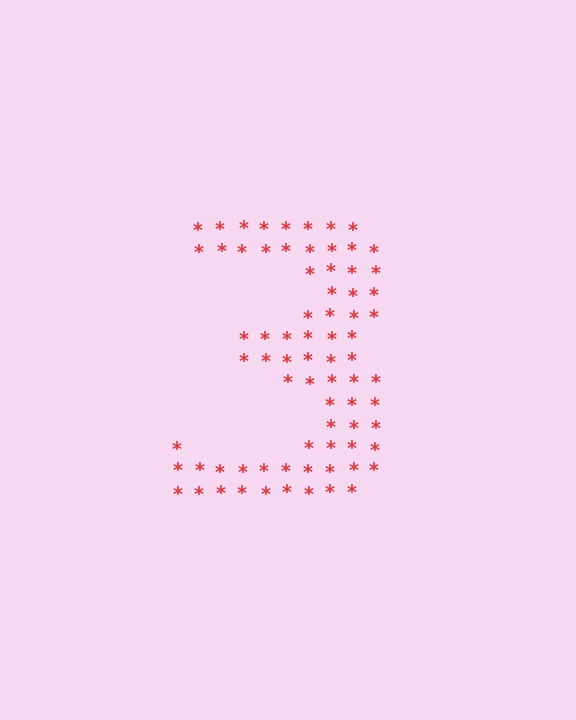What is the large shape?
The large shape is the digit 3.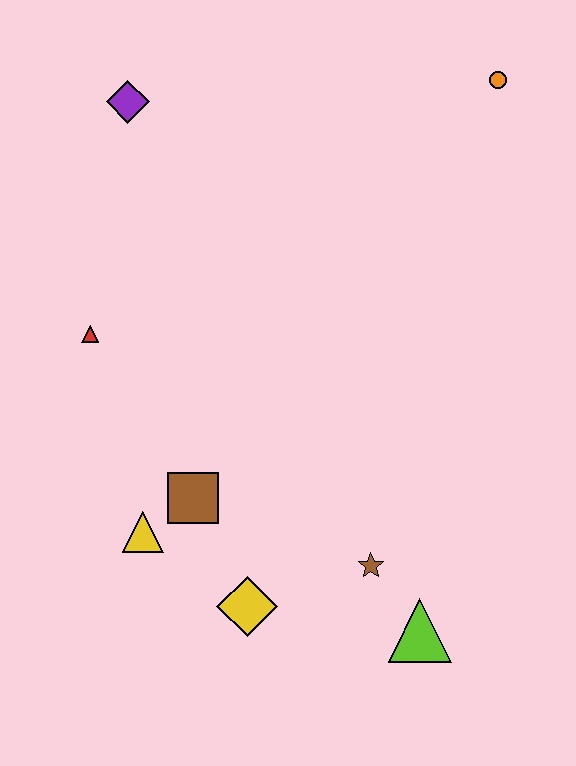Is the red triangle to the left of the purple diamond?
Yes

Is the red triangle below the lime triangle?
No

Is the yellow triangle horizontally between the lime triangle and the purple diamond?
Yes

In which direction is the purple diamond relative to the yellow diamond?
The purple diamond is above the yellow diamond.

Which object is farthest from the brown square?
The orange circle is farthest from the brown square.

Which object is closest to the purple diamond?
The red triangle is closest to the purple diamond.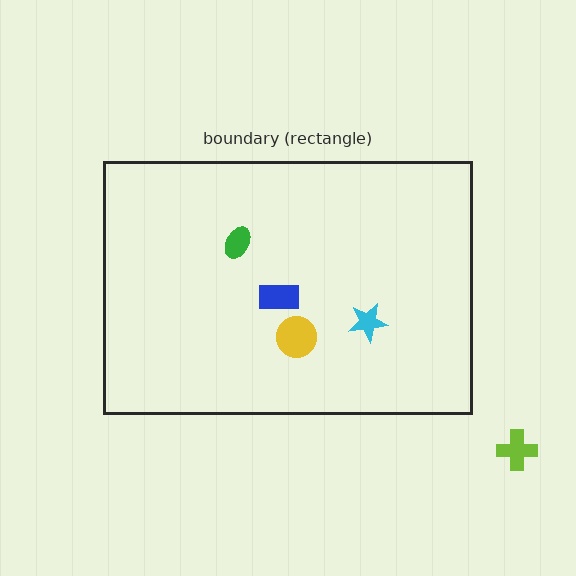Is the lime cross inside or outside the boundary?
Outside.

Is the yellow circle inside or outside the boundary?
Inside.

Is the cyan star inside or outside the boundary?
Inside.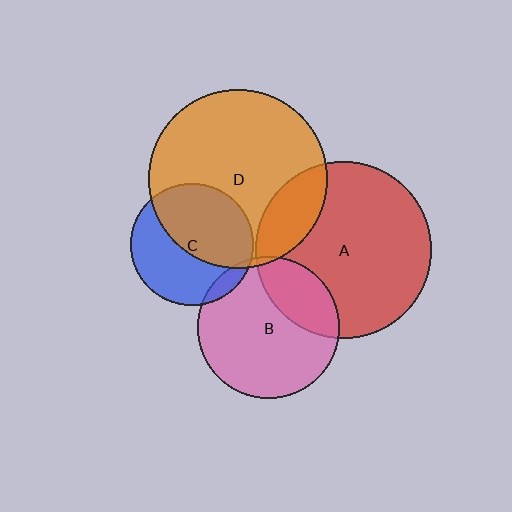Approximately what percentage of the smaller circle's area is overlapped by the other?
Approximately 25%.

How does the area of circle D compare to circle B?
Approximately 1.6 times.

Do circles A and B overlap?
Yes.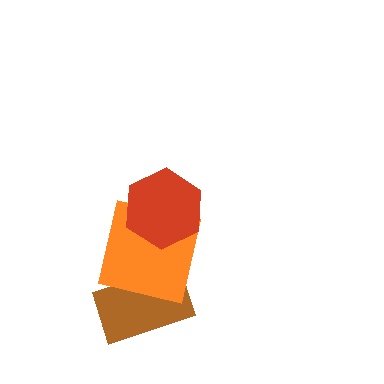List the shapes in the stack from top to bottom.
From top to bottom: the red hexagon, the orange square, the brown rectangle.